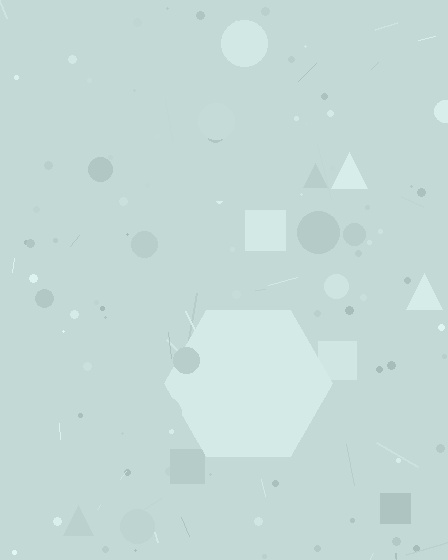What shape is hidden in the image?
A hexagon is hidden in the image.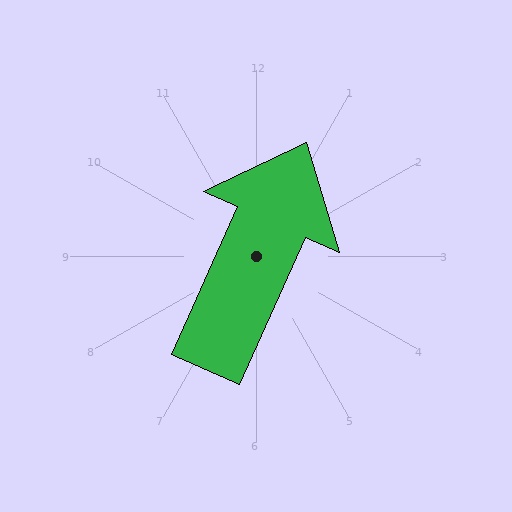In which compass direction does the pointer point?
Northeast.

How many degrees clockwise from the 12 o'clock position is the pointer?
Approximately 24 degrees.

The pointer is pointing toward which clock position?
Roughly 1 o'clock.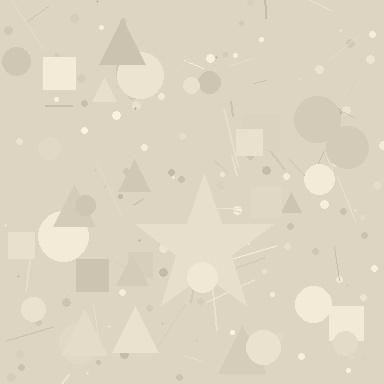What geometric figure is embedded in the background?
A star is embedded in the background.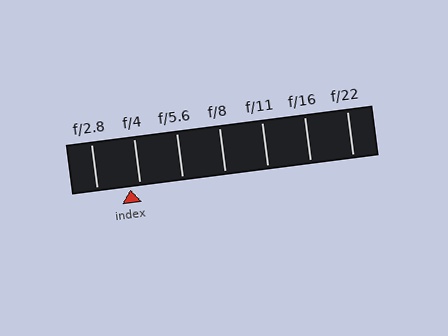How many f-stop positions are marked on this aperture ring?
There are 7 f-stop positions marked.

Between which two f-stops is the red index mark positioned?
The index mark is between f/2.8 and f/4.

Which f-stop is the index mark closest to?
The index mark is closest to f/4.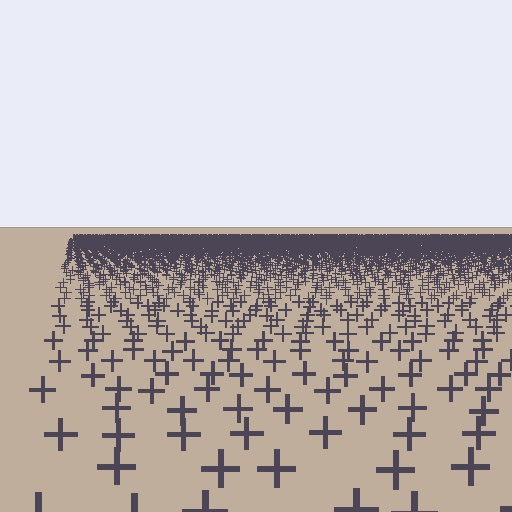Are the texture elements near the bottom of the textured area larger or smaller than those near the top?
Larger. Near the bottom, elements are closer to the viewer and appear at a bigger on-screen size.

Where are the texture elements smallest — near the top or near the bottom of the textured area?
Near the top.